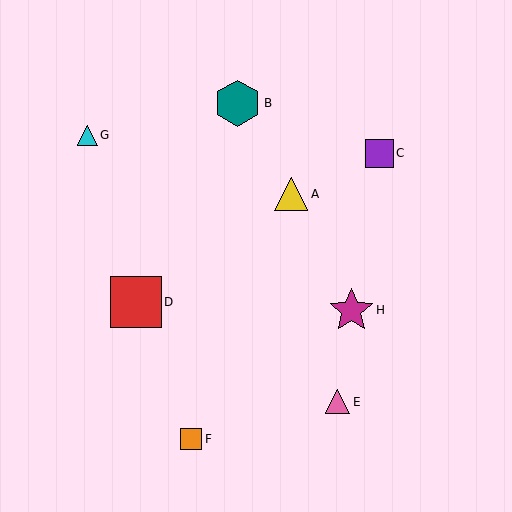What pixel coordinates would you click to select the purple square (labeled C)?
Click at (379, 153) to select the purple square C.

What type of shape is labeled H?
Shape H is a magenta star.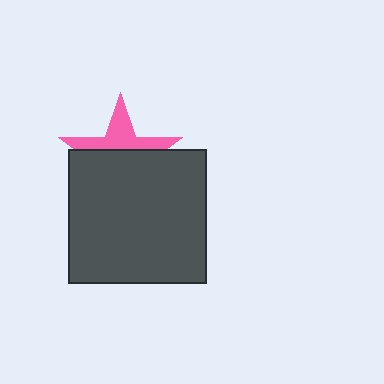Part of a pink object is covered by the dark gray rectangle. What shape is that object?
It is a star.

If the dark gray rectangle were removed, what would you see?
You would see the complete pink star.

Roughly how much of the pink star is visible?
A small part of it is visible (roughly 40%).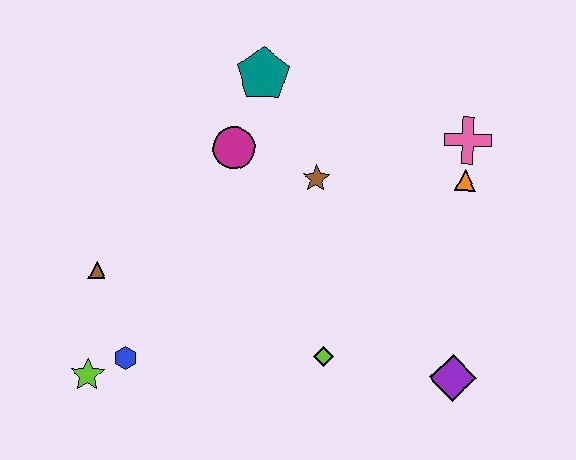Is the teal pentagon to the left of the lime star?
No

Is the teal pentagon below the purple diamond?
No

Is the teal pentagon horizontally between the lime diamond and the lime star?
Yes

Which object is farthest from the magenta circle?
The purple diamond is farthest from the magenta circle.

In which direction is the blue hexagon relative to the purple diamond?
The blue hexagon is to the left of the purple diamond.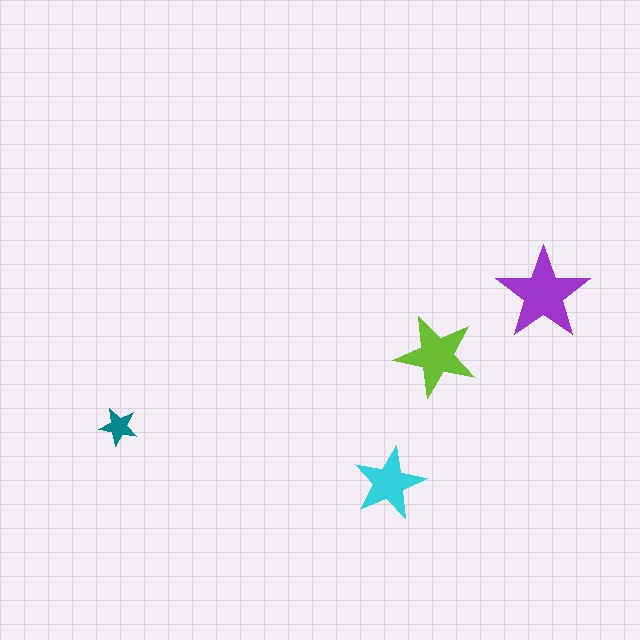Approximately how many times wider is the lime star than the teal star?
About 2 times wider.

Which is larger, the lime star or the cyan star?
The lime one.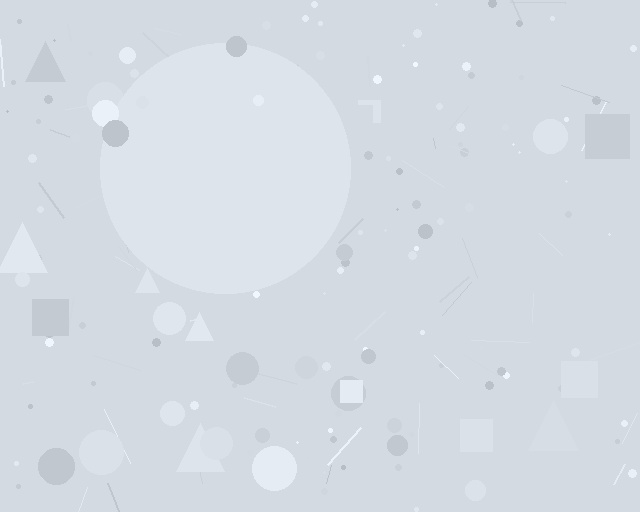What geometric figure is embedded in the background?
A circle is embedded in the background.